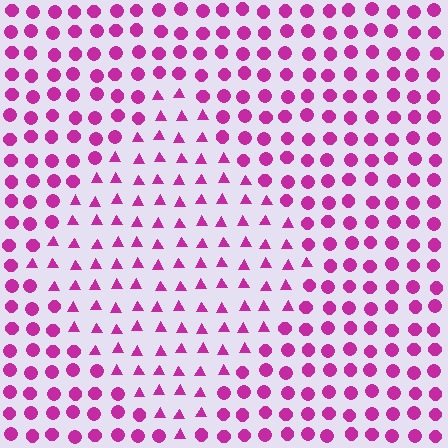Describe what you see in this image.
The image is filled with small magenta elements arranged in a uniform grid. A diamond-shaped region contains triangles, while the surrounding area contains circles. The boundary is defined purely by the change in element shape.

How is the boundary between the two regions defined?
The boundary is defined by a change in element shape: triangles inside vs. circles outside. All elements share the same color and spacing.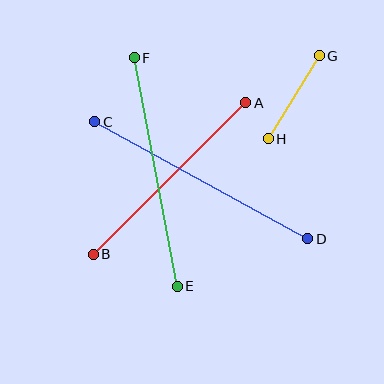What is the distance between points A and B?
The distance is approximately 215 pixels.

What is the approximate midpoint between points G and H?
The midpoint is at approximately (294, 97) pixels.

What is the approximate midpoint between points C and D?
The midpoint is at approximately (201, 180) pixels.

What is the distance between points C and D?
The distance is approximately 243 pixels.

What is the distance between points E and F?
The distance is approximately 233 pixels.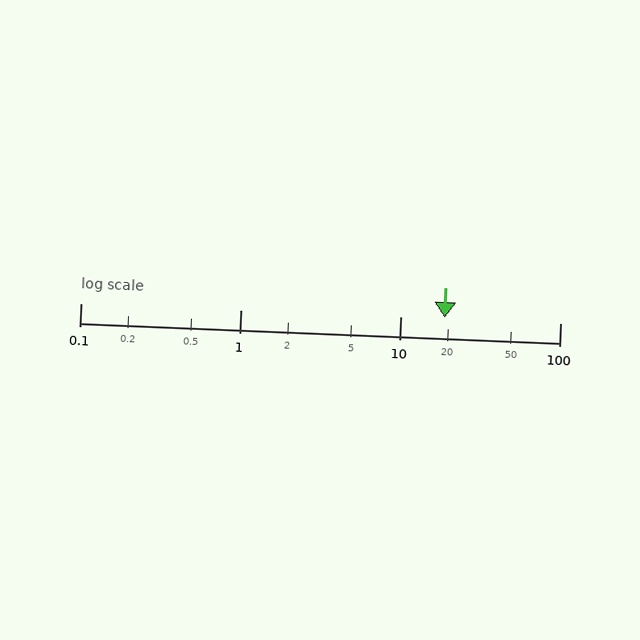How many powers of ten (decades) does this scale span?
The scale spans 3 decades, from 0.1 to 100.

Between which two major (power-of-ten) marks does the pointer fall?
The pointer is between 10 and 100.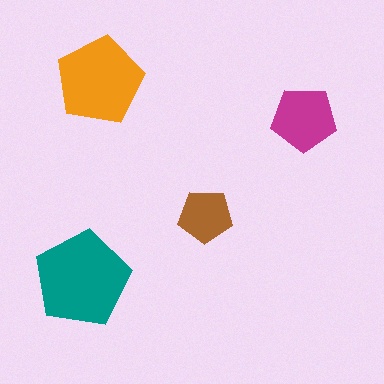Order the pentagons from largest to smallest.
the teal one, the orange one, the magenta one, the brown one.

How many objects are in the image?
There are 4 objects in the image.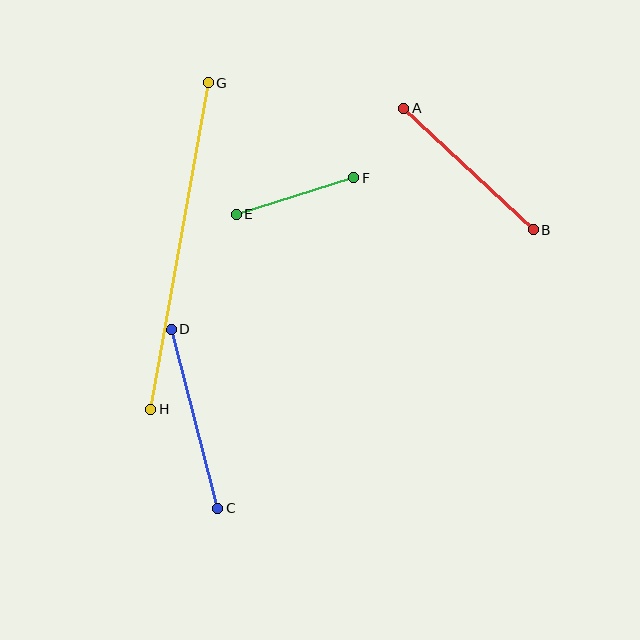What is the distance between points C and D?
The distance is approximately 185 pixels.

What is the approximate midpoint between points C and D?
The midpoint is at approximately (195, 419) pixels.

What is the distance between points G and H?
The distance is approximately 332 pixels.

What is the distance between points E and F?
The distance is approximately 123 pixels.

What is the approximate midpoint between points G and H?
The midpoint is at approximately (180, 246) pixels.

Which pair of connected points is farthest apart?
Points G and H are farthest apart.